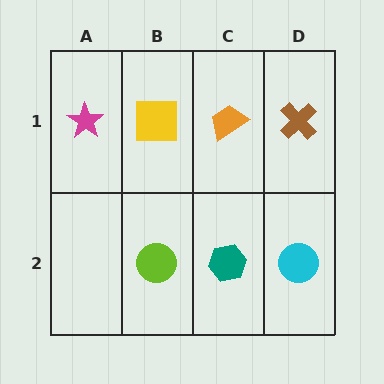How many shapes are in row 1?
4 shapes.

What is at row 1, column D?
A brown cross.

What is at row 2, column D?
A cyan circle.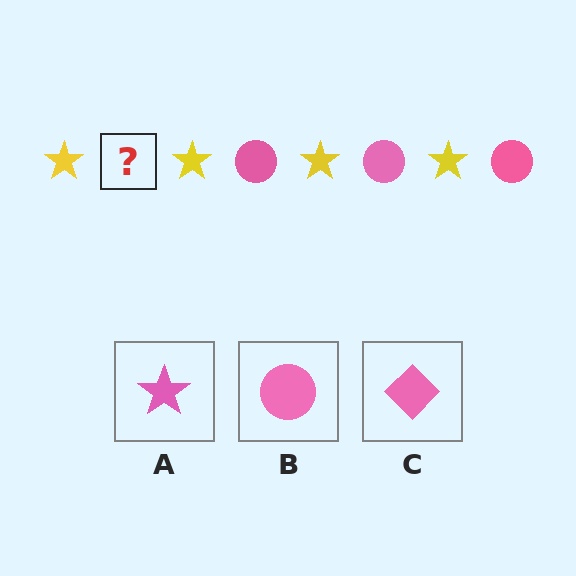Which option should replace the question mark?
Option B.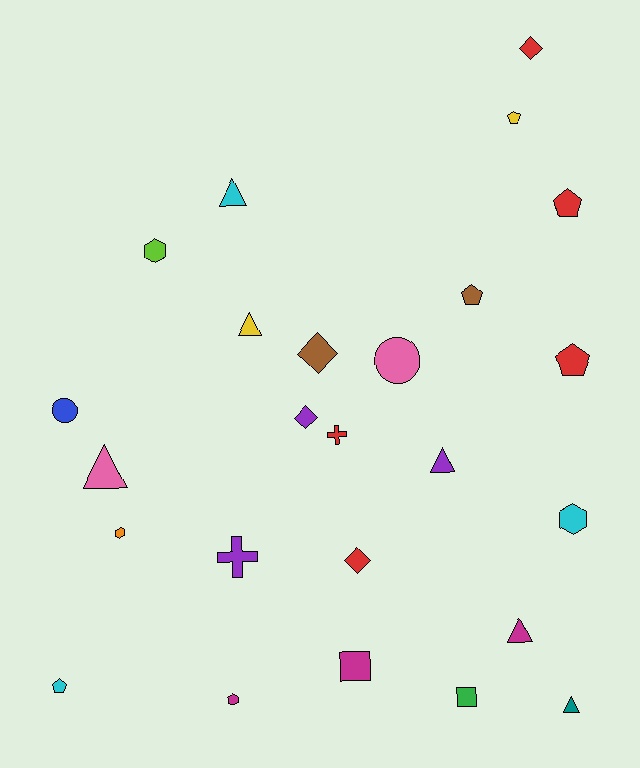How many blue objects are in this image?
There is 1 blue object.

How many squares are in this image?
There are 2 squares.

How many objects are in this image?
There are 25 objects.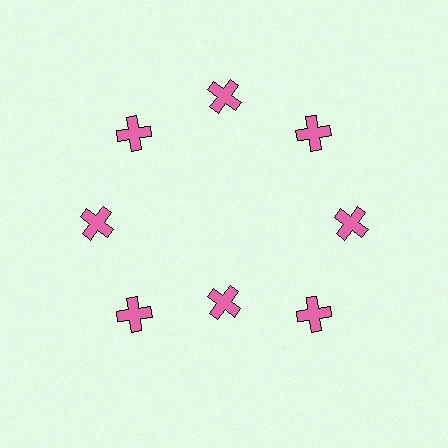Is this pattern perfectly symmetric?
No. The 8 pink crosses are arranged in a ring, but one element near the 6 o'clock position is pulled inward toward the center, breaking the 8-fold rotational symmetry.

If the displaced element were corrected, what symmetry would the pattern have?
It would have 8-fold rotational symmetry — the pattern would map onto itself every 45 degrees.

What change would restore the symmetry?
The symmetry would be restored by moving it outward, back onto the ring so that all 8 crosses sit at equal angles and equal distance from the center.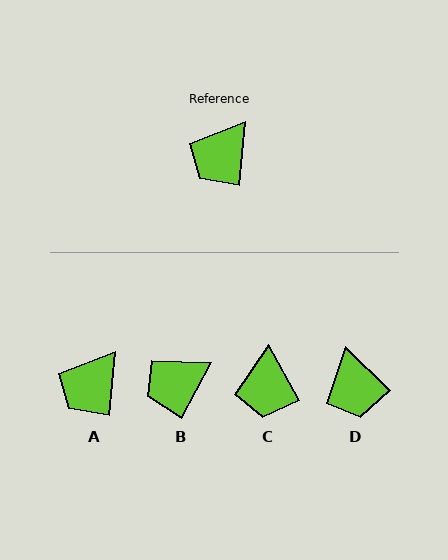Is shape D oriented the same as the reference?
No, it is off by about 51 degrees.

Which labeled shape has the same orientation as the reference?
A.